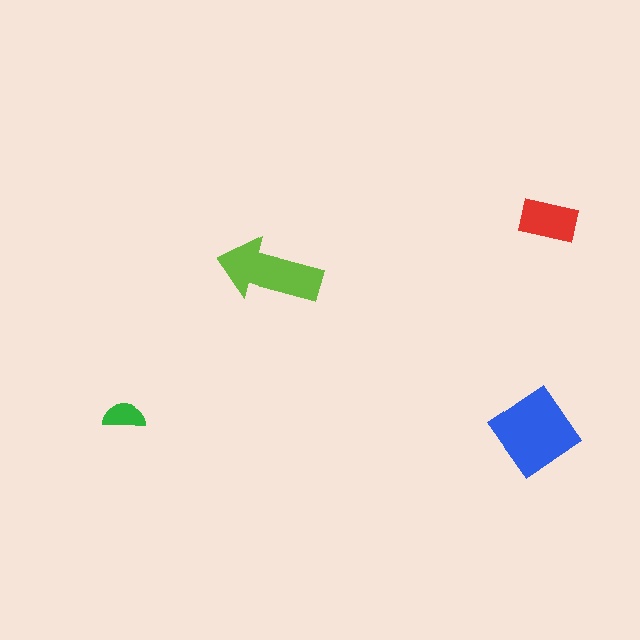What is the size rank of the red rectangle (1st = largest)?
3rd.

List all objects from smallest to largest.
The green semicircle, the red rectangle, the lime arrow, the blue diamond.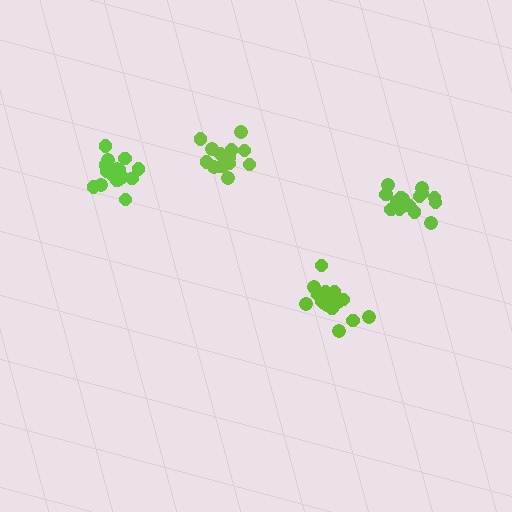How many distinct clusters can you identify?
There are 4 distinct clusters.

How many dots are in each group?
Group 1: 15 dots, Group 2: 14 dots, Group 3: 17 dots, Group 4: 18 dots (64 total).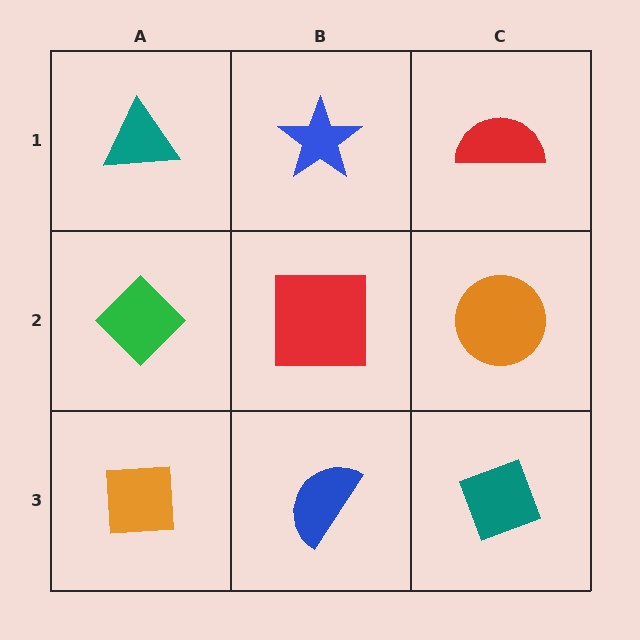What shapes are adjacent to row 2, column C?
A red semicircle (row 1, column C), a teal diamond (row 3, column C), a red square (row 2, column B).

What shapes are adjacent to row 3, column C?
An orange circle (row 2, column C), a blue semicircle (row 3, column B).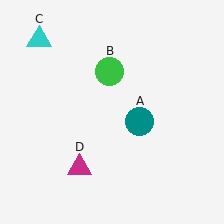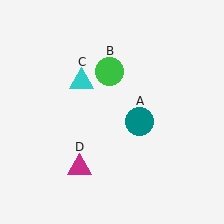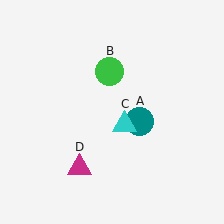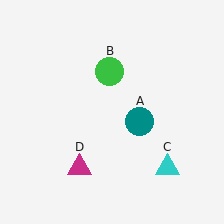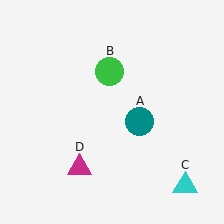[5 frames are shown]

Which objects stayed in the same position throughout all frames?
Teal circle (object A) and green circle (object B) and magenta triangle (object D) remained stationary.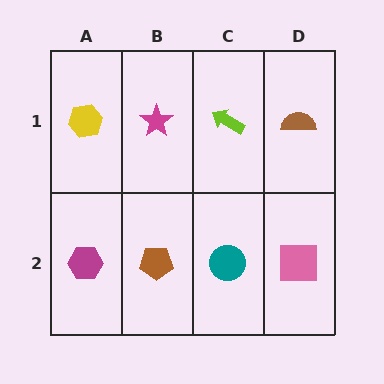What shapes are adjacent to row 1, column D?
A pink square (row 2, column D), a lime arrow (row 1, column C).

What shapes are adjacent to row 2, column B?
A magenta star (row 1, column B), a magenta hexagon (row 2, column A), a teal circle (row 2, column C).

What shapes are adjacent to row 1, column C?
A teal circle (row 2, column C), a magenta star (row 1, column B), a brown semicircle (row 1, column D).